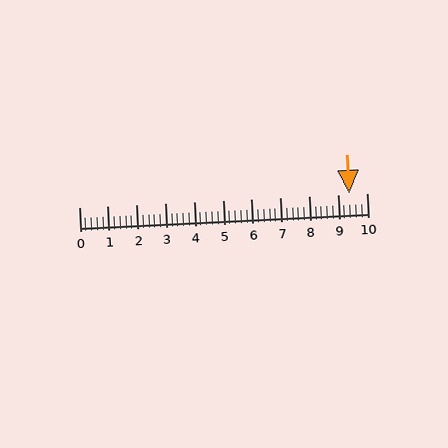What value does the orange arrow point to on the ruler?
The orange arrow points to approximately 9.4.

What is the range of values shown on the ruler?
The ruler shows values from 0 to 10.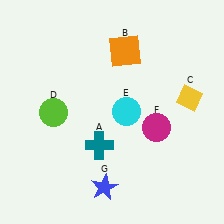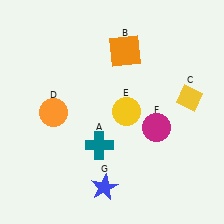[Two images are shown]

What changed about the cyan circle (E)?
In Image 1, E is cyan. In Image 2, it changed to yellow.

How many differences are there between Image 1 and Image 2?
There are 2 differences between the two images.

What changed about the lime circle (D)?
In Image 1, D is lime. In Image 2, it changed to orange.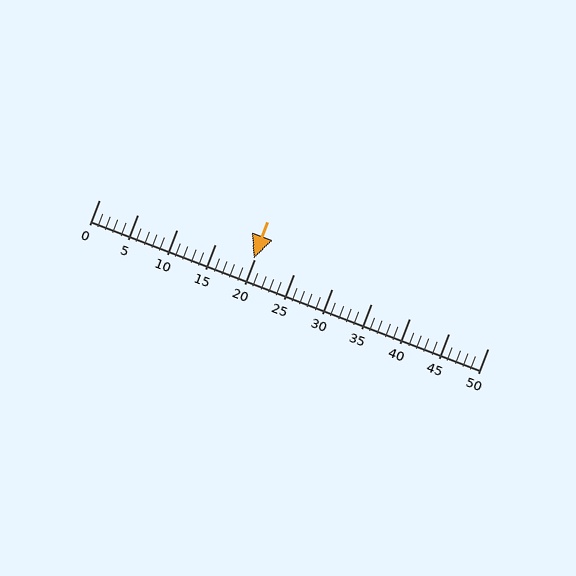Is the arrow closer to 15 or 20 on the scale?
The arrow is closer to 20.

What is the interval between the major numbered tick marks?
The major tick marks are spaced 5 units apart.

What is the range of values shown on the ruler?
The ruler shows values from 0 to 50.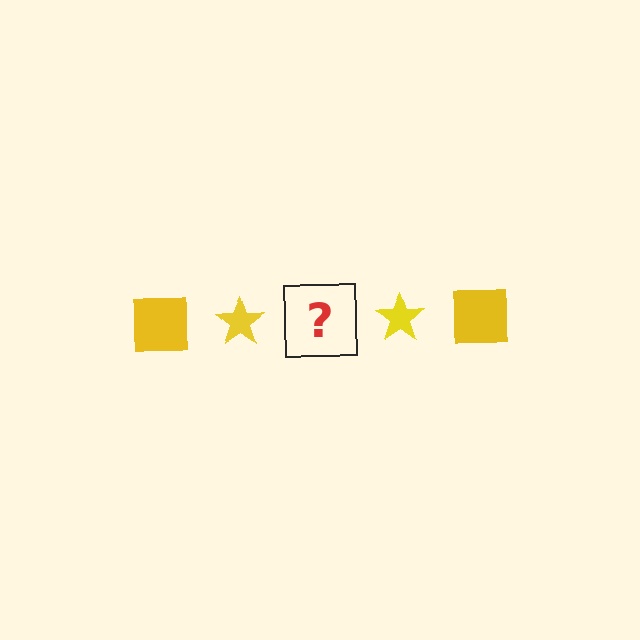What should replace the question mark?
The question mark should be replaced with a yellow square.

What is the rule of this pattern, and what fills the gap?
The rule is that the pattern cycles through square, star shapes in yellow. The gap should be filled with a yellow square.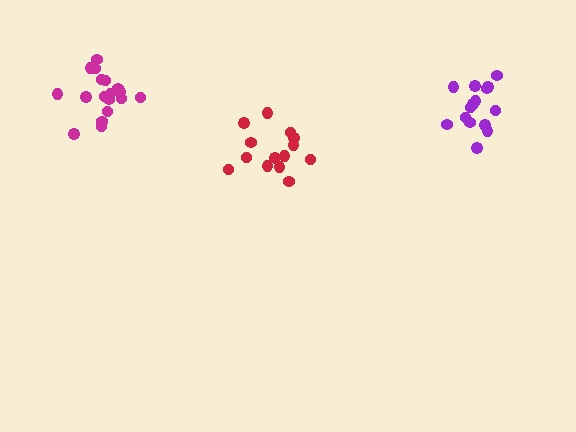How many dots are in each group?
Group 1: 14 dots, Group 2: 15 dots, Group 3: 19 dots (48 total).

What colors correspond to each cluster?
The clusters are colored: red, purple, magenta.